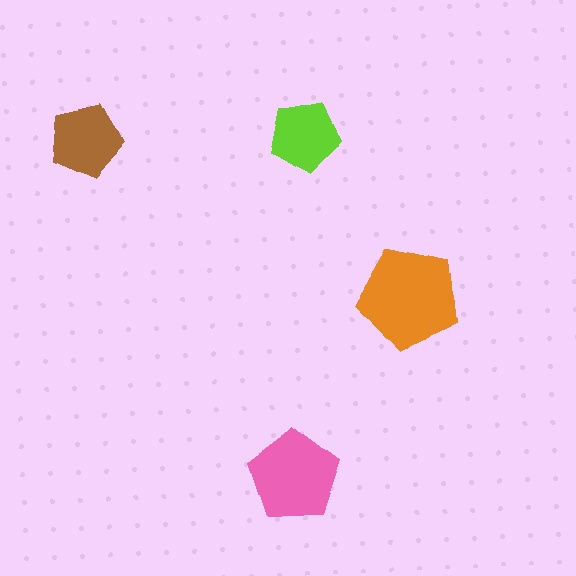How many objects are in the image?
There are 4 objects in the image.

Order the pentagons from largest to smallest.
the orange one, the pink one, the brown one, the lime one.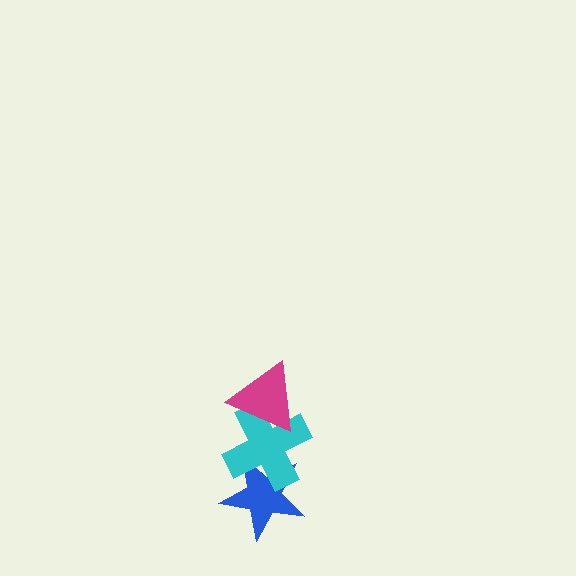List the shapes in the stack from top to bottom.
From top to bottom: the magenta triangle, the cyan cross, the blue star.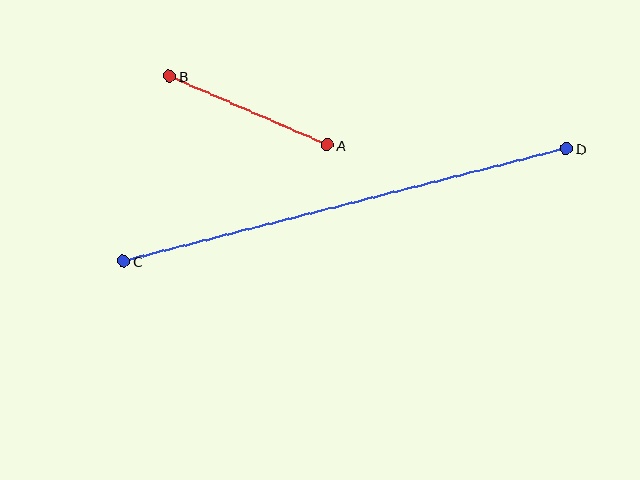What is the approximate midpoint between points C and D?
The midpoint is at approximately (345, 205) pixels.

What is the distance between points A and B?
The distance is approximately 172 pixels.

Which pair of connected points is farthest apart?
Points C and D are farthest apart.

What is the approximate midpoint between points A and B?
The midpoint is at approximately (248, 111) pixels.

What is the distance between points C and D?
The distance is approximately 457 pixels.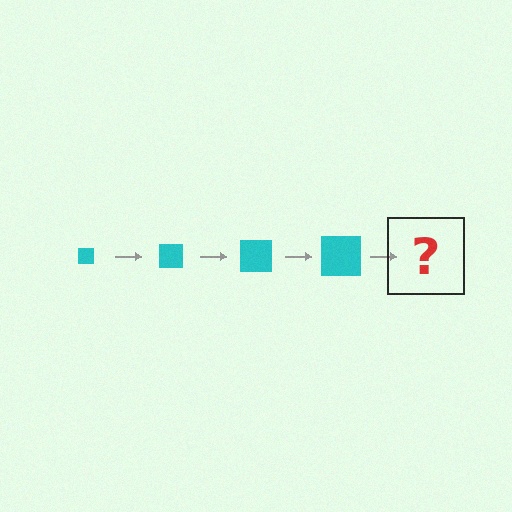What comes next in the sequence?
The next element should be a cyan square, larger than the previous one.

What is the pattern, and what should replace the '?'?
The pattern is that the square gets progressively larger each step. The '?' should be a cyan square, larger than the previous one.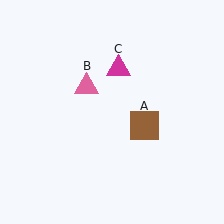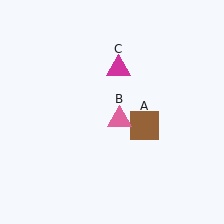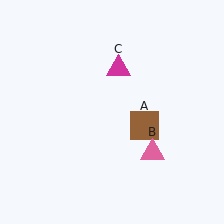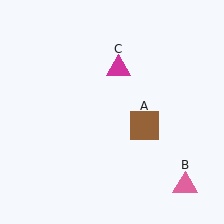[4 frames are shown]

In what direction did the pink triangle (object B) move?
The pink triangle (object B) moved down and to the right.